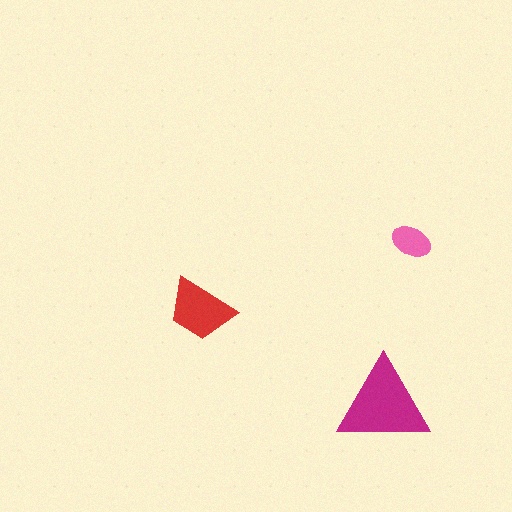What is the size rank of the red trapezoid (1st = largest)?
2nd.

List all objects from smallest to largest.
The pink ellipse, the red trapezoid, the magenta triangle.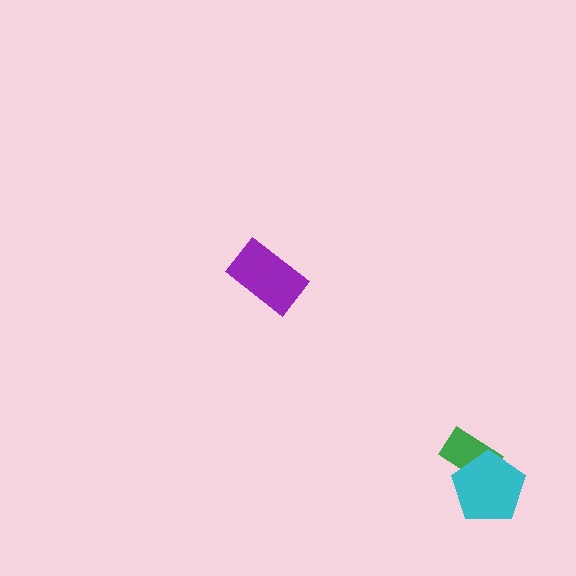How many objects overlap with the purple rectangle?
0 objects overlap with the purple rectangle.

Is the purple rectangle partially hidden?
No, no other shape covers it.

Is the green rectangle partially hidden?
Yes, it is partially covered by another shape.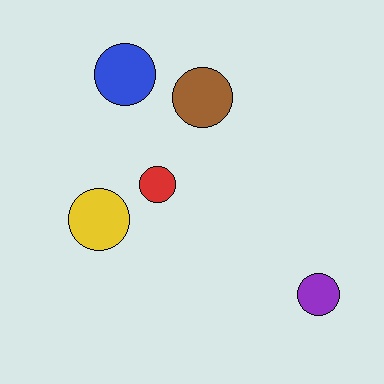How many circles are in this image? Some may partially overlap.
There are 5 circles.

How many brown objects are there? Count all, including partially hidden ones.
There is 1 brown object.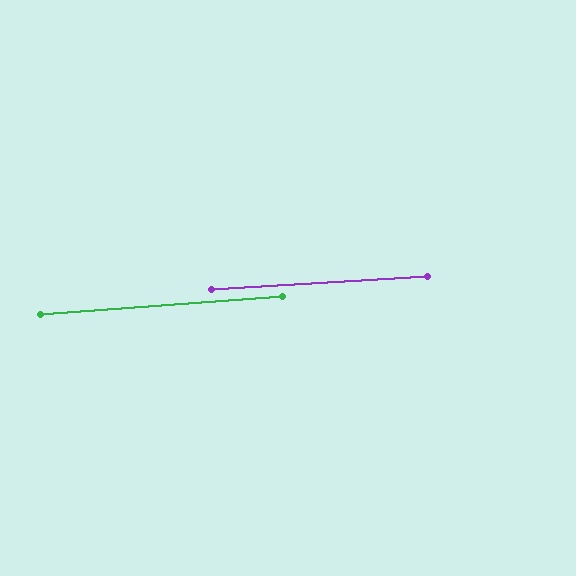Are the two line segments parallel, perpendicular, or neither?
Parallel — their directions differ by only 0.7°.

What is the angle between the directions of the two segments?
Approximately 1 degree.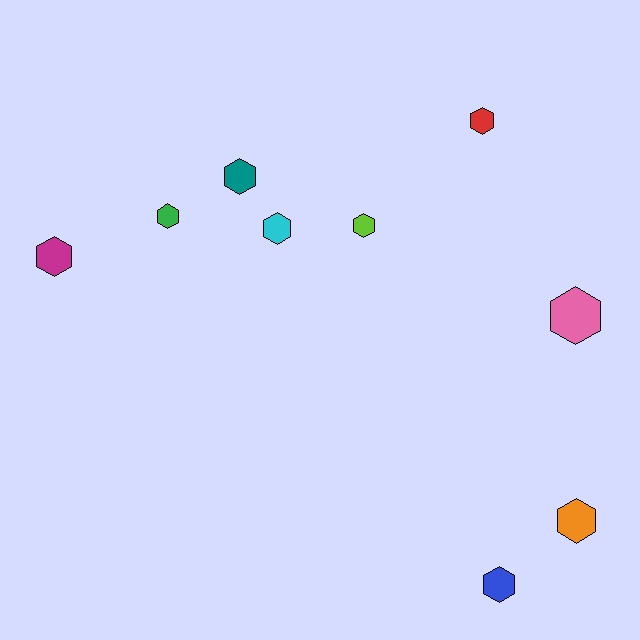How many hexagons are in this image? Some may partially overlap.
There are 9 hexagons.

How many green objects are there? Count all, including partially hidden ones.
There is 1 green object.